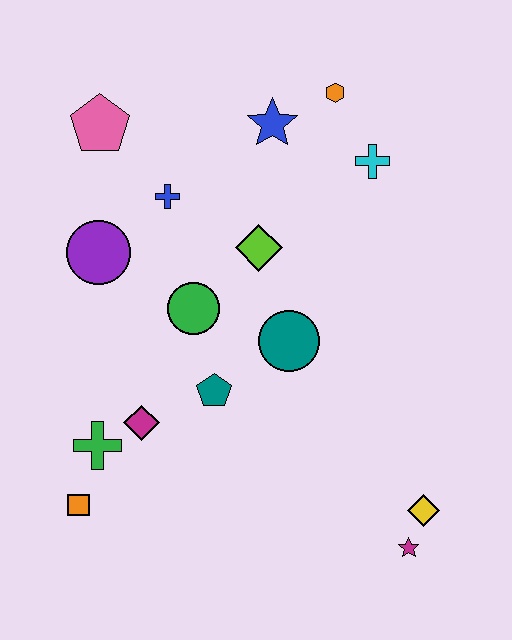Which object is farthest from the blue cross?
The magenta star is farthest from the blue cross.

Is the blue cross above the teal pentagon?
Yes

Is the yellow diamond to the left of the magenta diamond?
No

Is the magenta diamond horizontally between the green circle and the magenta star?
No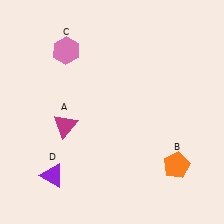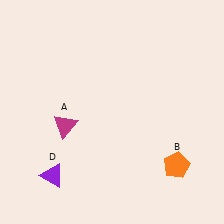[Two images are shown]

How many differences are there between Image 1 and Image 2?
There is 1 difference between the two images.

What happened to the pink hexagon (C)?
The pink hexagon (C) was removed in Image 2. It was in the top-left area of Image 1.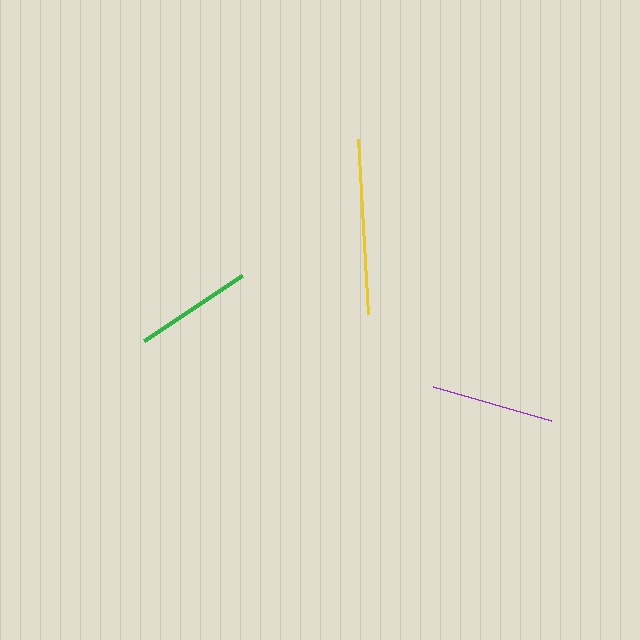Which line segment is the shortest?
The green line is the shortest at approximately 118 pixels.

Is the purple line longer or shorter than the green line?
The purple line is longer than the green line.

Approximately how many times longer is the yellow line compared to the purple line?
The yellow line is approximately 1.4 times the length of the purple line.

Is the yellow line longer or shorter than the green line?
The yellow line is longer than the green line.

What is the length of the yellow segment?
The yellow segment is approximately 175 pixels long.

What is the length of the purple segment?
The purple segment is approximately 122 pixels long.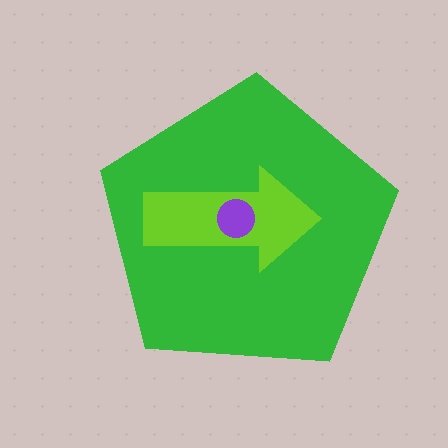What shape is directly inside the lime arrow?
The purple circle.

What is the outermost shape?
The green pentagon.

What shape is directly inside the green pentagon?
The lime arrow.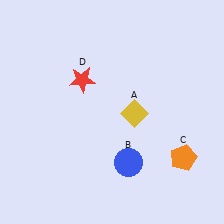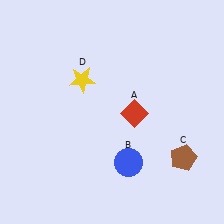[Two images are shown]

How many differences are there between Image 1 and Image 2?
There are 3 differences between the two images.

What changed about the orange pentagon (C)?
In Image 1, C is orange. In Image 2, it changed to brown.